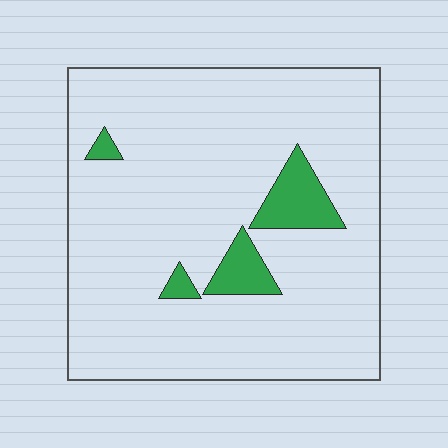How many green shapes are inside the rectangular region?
4.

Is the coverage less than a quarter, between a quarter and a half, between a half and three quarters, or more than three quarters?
Less than a quarter.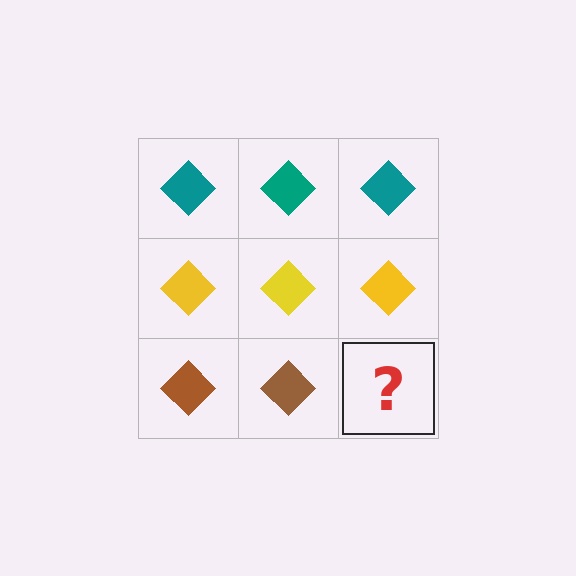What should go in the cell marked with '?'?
The missing cell should contain a brown diamond.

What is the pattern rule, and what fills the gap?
The rule is that each row has a consistent color. The gap should be filled with a brown diamond.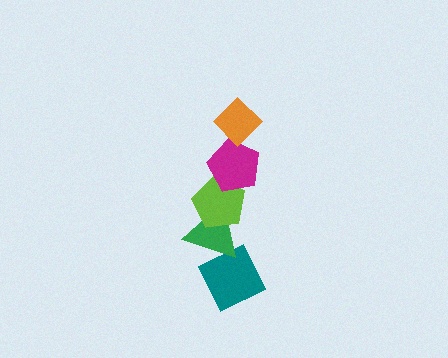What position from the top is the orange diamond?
The orange diamond is 1st from the top.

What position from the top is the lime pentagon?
The lime pentagon is 3rd from the top.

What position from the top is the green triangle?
The green triangle is 4th from the top.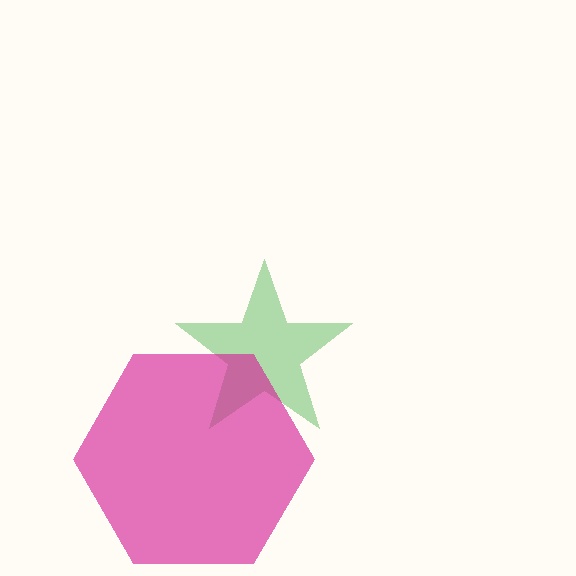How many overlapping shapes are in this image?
There are 2 overlapping shapes in the image.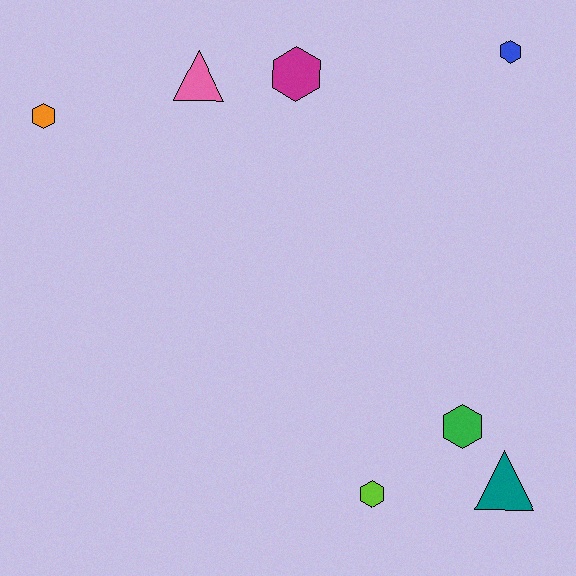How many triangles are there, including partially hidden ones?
There are 2 triangles.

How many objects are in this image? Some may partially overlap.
There are 7 objects.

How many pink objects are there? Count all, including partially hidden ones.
There is 1 pink object.